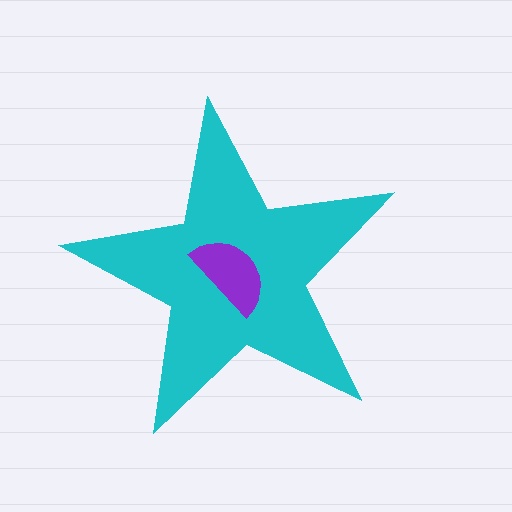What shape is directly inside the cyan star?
The purple semicircle.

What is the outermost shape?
The cyan star.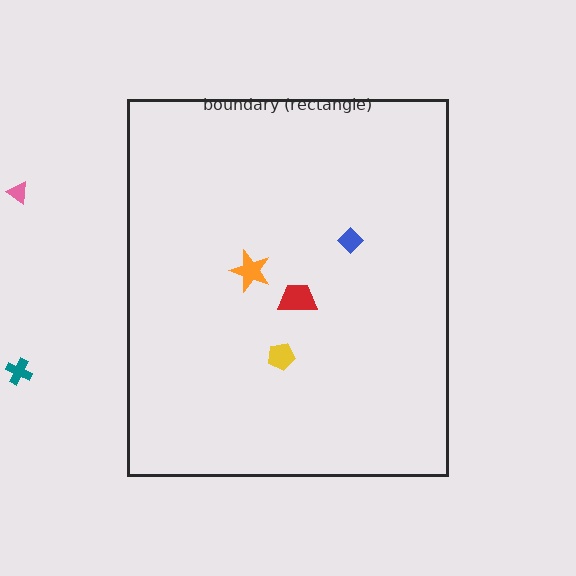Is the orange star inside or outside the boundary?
Inside.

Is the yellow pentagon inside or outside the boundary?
Inside.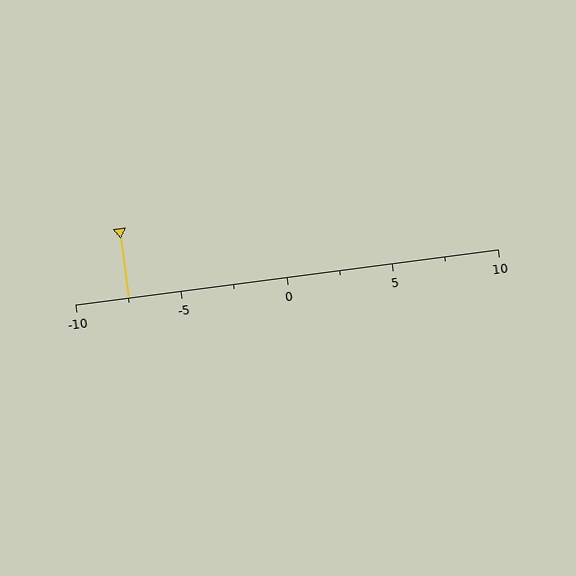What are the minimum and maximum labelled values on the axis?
The axis runs from -10 to 10.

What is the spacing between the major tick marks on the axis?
The major ticks are spaced 5 apart.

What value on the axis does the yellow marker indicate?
The marker indicates approximately -7.5.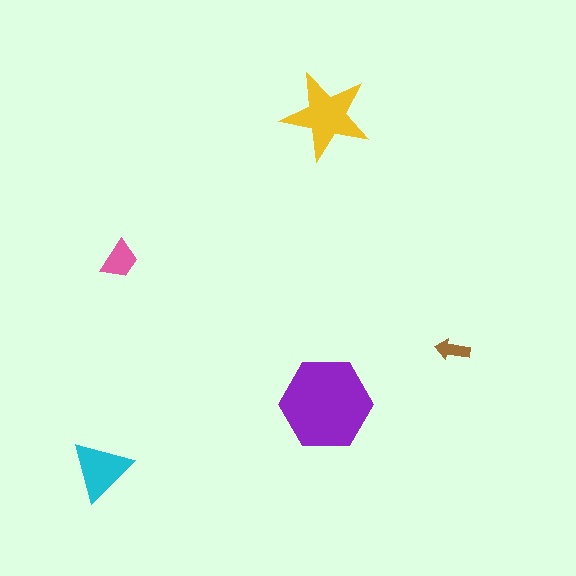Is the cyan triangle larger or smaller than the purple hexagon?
Smaller.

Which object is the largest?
The purple hexagon.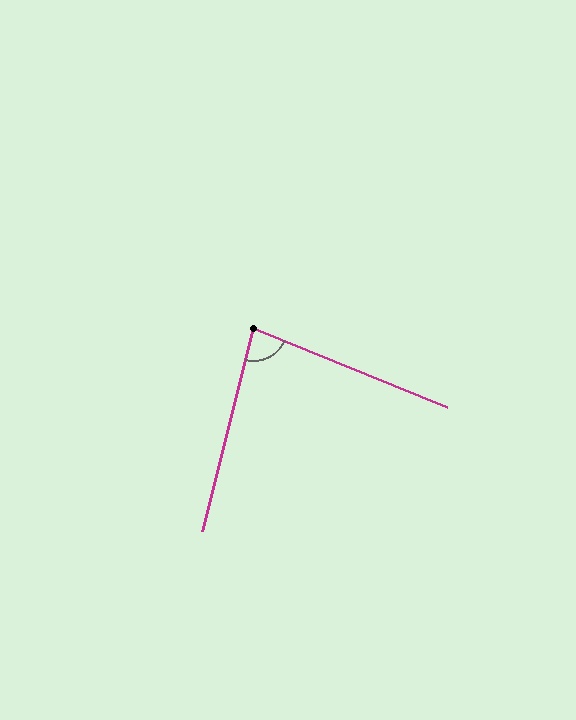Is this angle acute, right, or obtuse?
It is acute.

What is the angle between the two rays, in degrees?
Approximately 82 degrees.